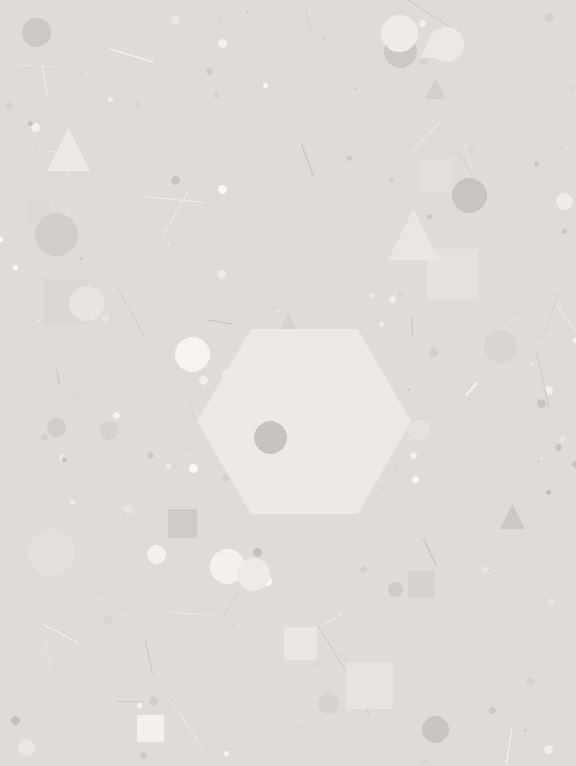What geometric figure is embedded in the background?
A hexagon is embedded in the background.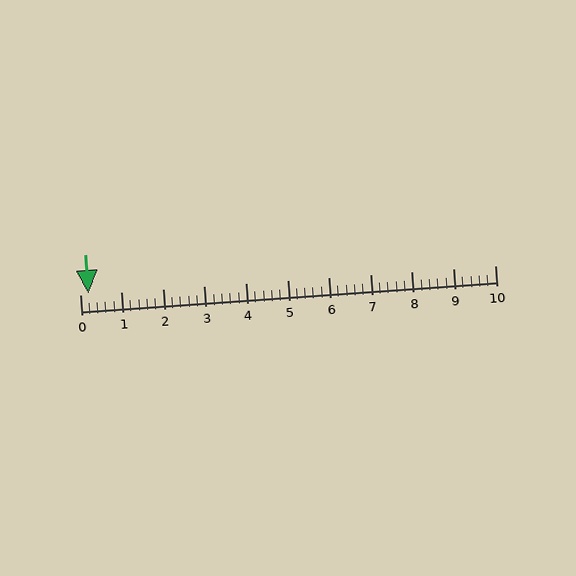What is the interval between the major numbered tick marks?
The major tick marks are spaced 1 units apart.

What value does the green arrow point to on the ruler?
The green arrow points to approximately 0.2.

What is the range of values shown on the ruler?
The ruler shows values from 0 to 10.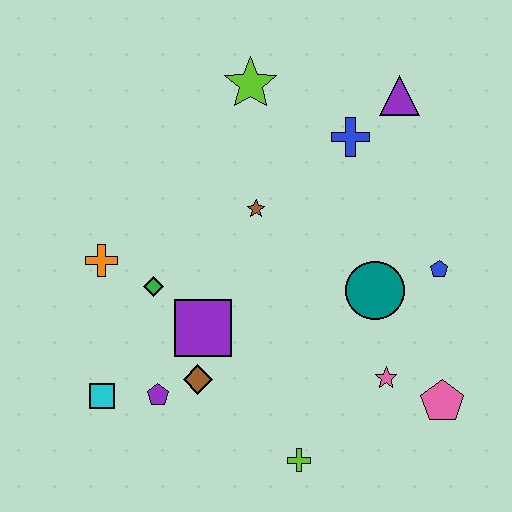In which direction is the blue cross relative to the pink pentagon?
The blue cross is above the pink pentagon.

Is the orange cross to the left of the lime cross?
Yes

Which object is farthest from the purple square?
The purple triangle is farthest from the purple square.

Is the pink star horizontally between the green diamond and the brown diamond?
No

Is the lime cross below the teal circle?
Yes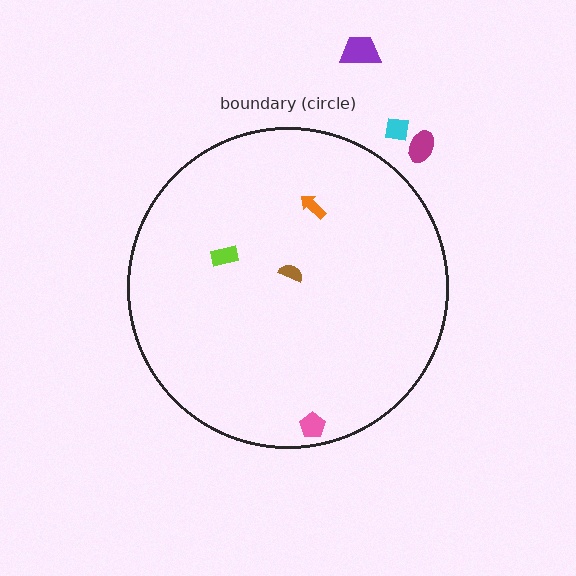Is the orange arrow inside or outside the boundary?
Inside.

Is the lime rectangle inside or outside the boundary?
Inside.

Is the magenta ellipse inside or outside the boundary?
Outside.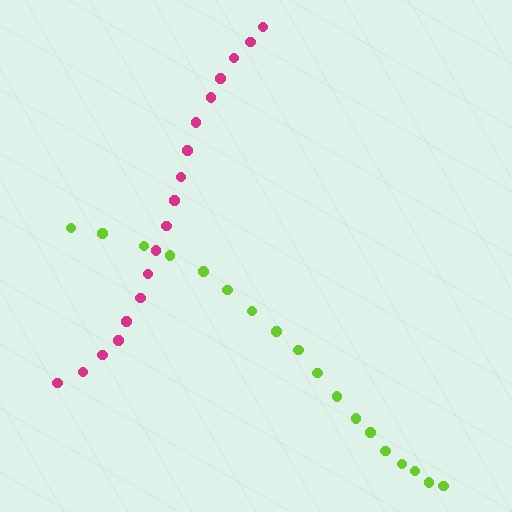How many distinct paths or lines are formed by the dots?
There are 2 distinct paths.